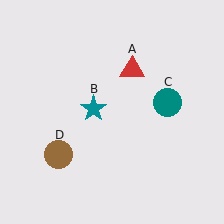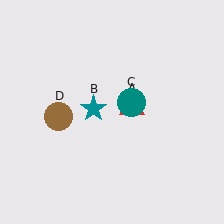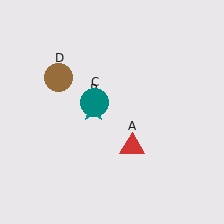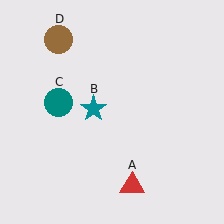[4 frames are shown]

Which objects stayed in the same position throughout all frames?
Teal star (object B) remained stationary.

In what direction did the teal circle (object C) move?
The teal circle (object C) moved left.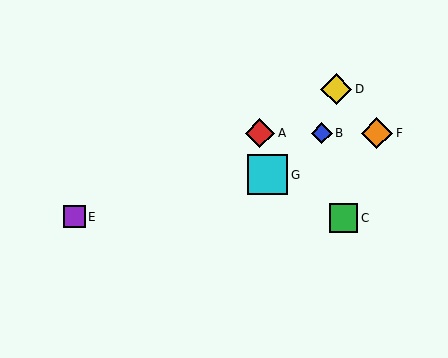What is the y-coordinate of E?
Object E is at y≈217.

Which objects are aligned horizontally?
Objects A, B, F are aligned horizontally.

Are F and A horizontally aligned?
Yes, both are at y≈133.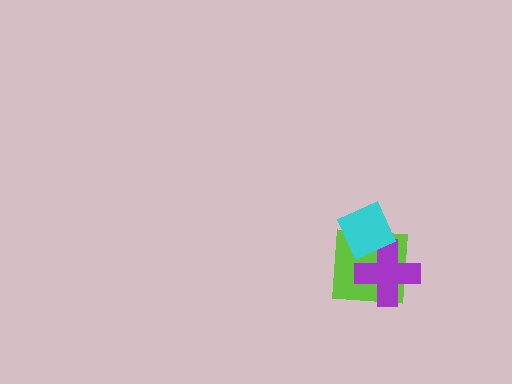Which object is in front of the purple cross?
The cyan diamond is in front of the purple cross.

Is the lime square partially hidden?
Yes, it is partially covered by another shape.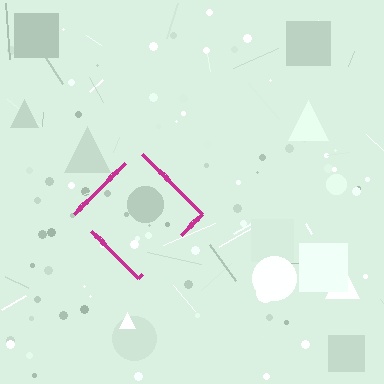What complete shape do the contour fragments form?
The contour fragments form a diamond.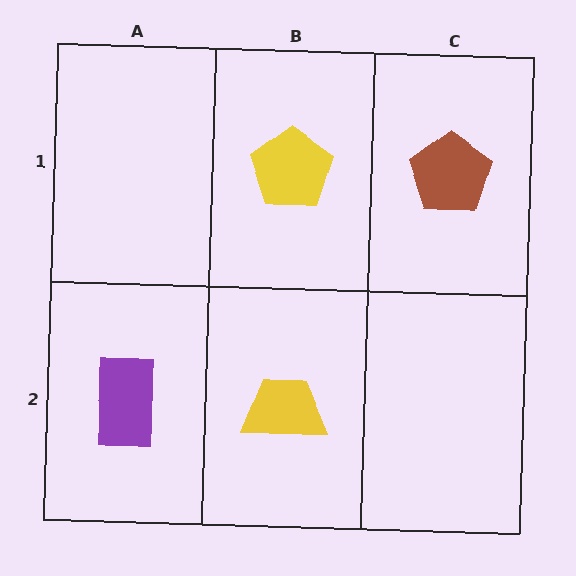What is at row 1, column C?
A brown pentagon.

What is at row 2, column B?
A yellow trapezoid.